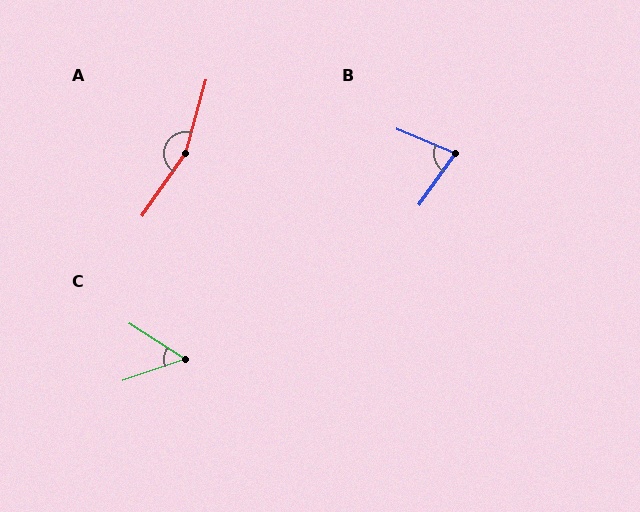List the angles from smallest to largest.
C (52°), B (78°), A (161°).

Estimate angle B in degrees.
Approximately 78 degrees.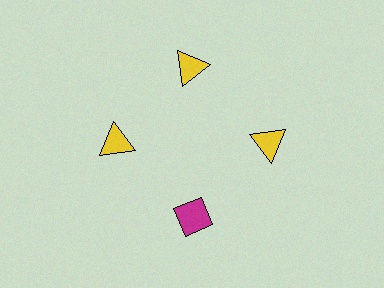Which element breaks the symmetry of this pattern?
The magenta diamond at roughly the 6 o'clock position breaks the symmetry. All other shapes are yellow triangles.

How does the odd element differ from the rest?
It differs in both color (magenta instead of yellow) and shape (diamond instead of triangle).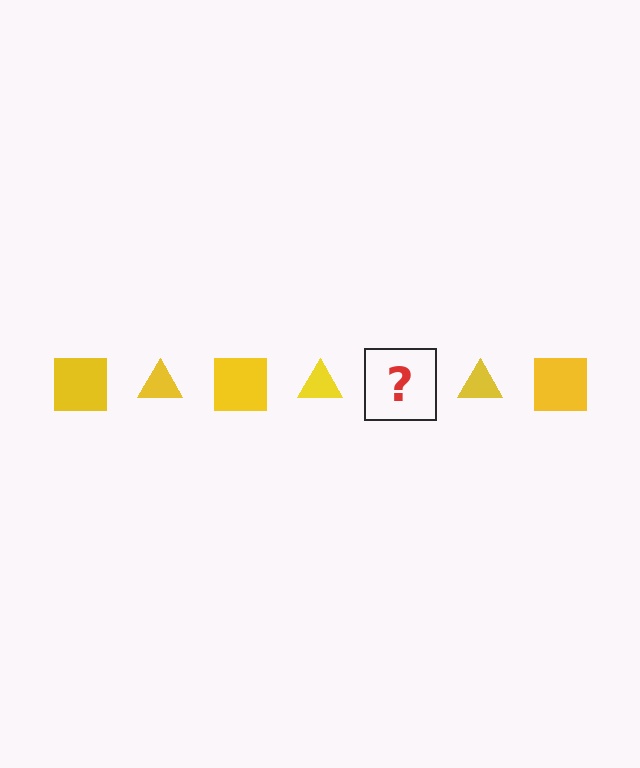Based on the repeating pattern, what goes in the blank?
The blank should be a yellow square.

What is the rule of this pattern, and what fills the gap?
The rule is that the pattern cycles through square, triangle shapes in yellow. The gap should be filled with a yellow square.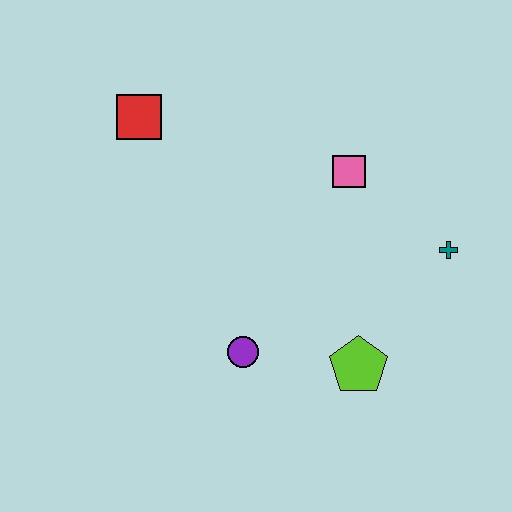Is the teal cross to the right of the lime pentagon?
Yes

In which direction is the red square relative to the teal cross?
The red square is to the left of the teal cross.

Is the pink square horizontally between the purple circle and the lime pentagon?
Yes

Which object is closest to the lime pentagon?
The purple circle is closest to the lime pentagon.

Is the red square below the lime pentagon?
No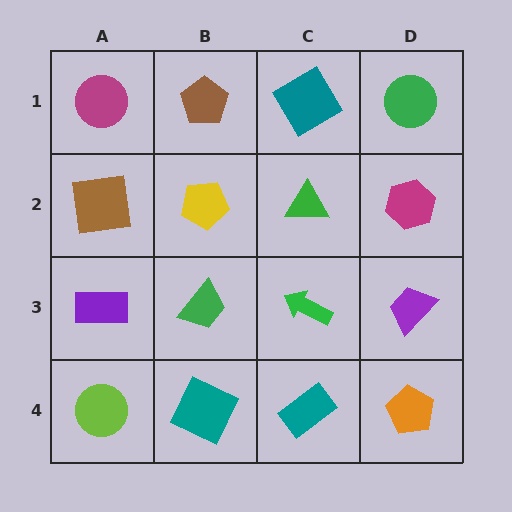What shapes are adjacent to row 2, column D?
A green circle (row 1, column D), a purple trapezoid (row 3, column D), a green triangle (row 2, column C).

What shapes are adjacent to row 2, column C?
A teal diamond (row 1, column C), a green arrow (row 3, column C), a yellow pentagon (row 2, column B), a magenta hexagon (row 2, column D).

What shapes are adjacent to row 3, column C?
A green triangle (row 2, column C), a teal rectangle (row 4, column C), a green trapezoid (row 3, column B), a purple trapezoid (row 3, column D).